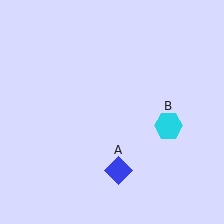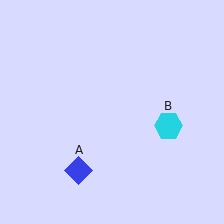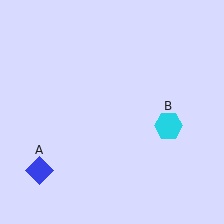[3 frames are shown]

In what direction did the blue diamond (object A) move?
The blue diamond (object A) moved left.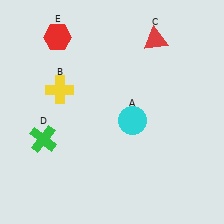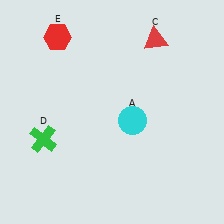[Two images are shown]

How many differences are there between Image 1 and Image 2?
There is 1 difference between the two images.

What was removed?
The yellow cross (B) was removed in Image 2.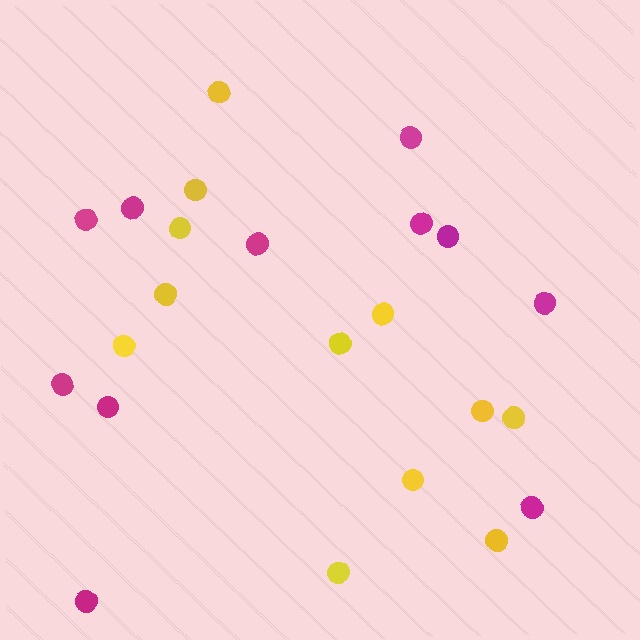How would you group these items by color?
There are 2 groups: one group of yellow circles (12) and one group of magenta circles (11).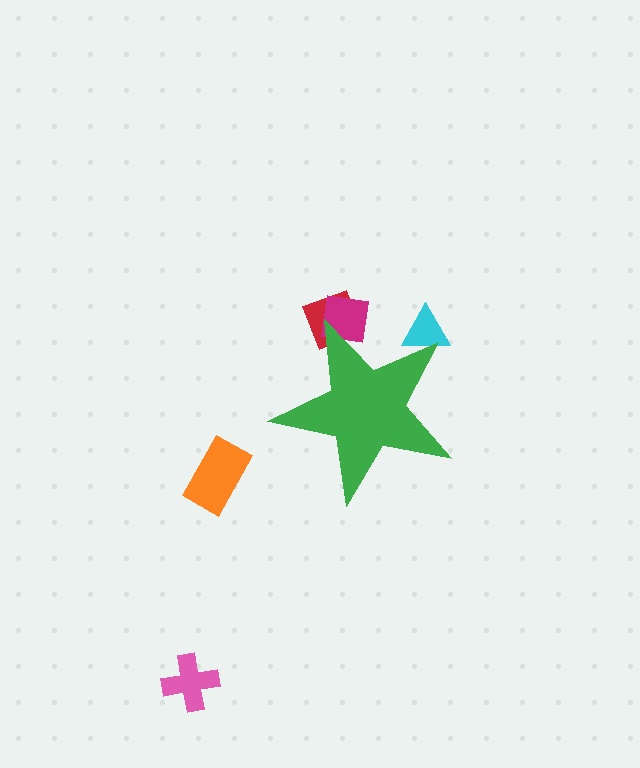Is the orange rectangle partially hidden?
No, the orange rectangle is fully visible.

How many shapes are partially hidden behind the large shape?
3 shapes are partially hidden.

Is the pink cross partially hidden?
No, the pink cross is fully visible.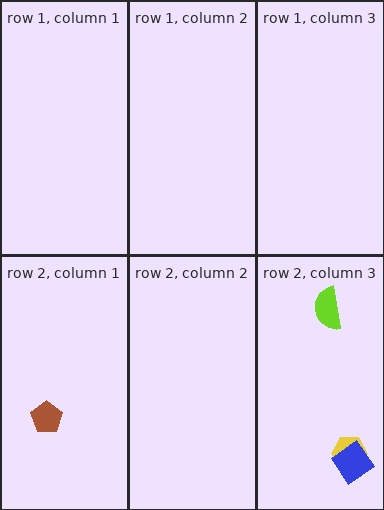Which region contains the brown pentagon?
The row 2, column 1 region.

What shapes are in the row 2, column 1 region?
The brown pentagon.